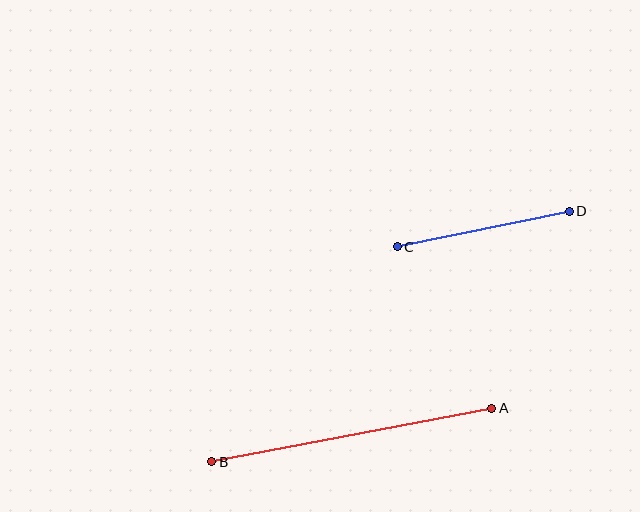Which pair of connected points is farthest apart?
Points A and B are farthest apart.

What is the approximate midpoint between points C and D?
The midpoint is at approximately (483, 229) pixels.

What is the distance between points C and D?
The distance is approximately 175 pixels.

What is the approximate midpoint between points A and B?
The midpoint is at approximately (352, 435) pixels.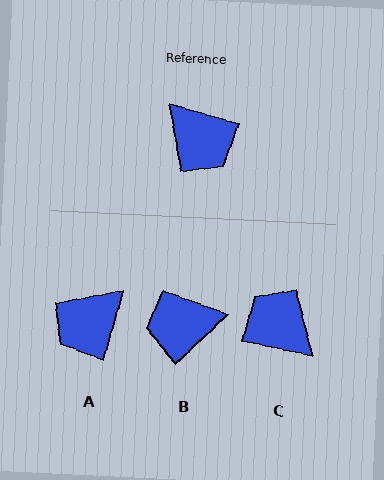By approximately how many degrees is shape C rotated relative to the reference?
Approximately 176 degrees clockwise.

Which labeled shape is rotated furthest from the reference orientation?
C, about 176 degrees away.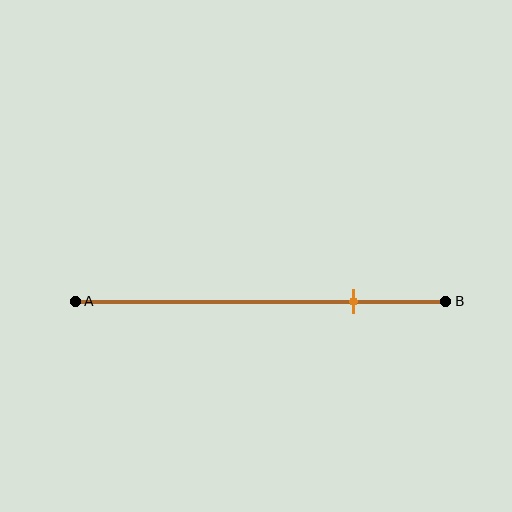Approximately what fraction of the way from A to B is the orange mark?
The orange mark is approximately 75% of the way from A to B.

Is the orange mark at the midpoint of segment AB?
No, the mark is at about 75% from A, not at the 50% midpoint.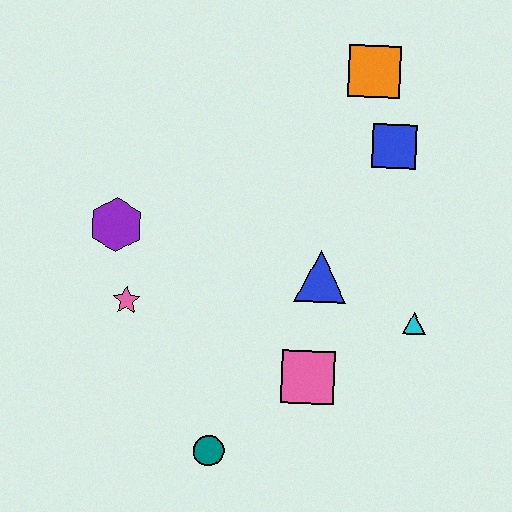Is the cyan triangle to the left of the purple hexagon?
No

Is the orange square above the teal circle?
Yes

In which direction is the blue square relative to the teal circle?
The blue square is above the teal circle.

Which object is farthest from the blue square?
The teal circle is farthest from the blue square.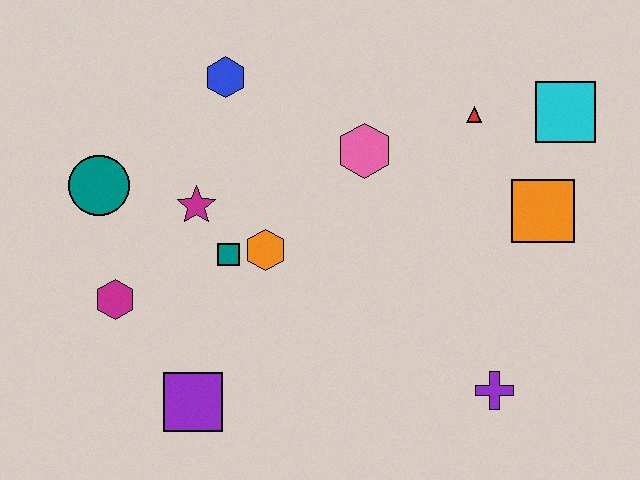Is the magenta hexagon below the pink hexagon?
Yes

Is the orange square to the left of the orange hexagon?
No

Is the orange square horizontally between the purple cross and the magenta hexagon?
No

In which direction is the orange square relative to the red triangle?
The orange square is below the red triangle.